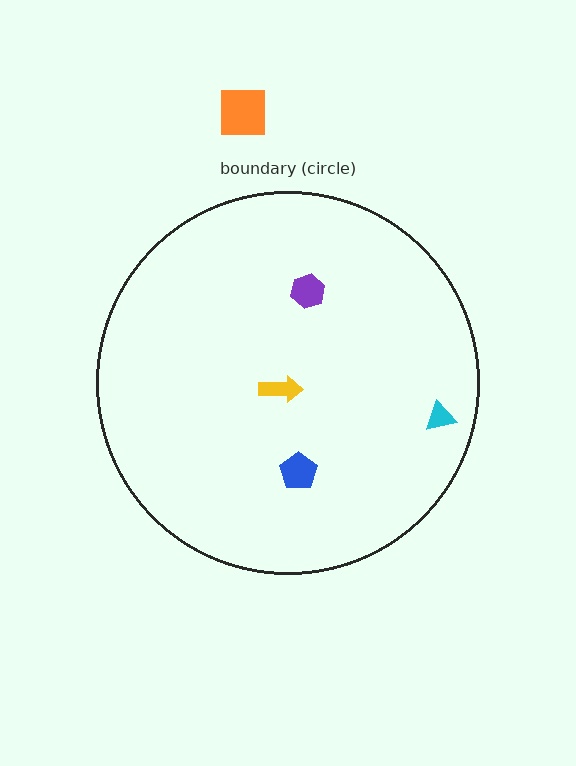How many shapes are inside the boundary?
4 inside, 1 outside.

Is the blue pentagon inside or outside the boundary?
Inside.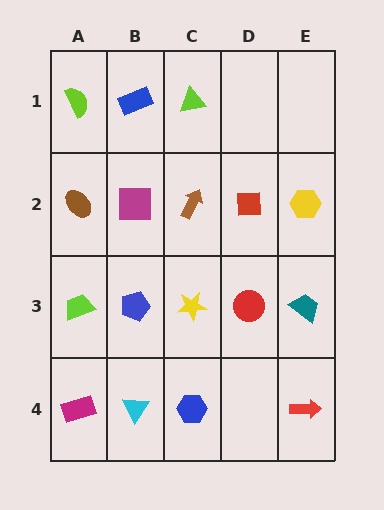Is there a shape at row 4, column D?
No, that cell is empty.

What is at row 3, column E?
A teal trapezoid.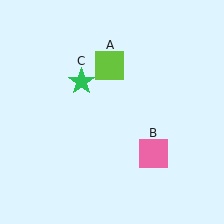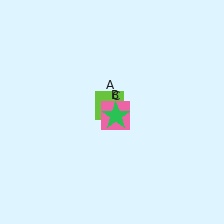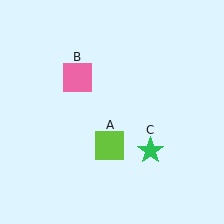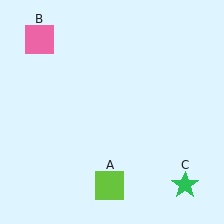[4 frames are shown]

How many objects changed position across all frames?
3 objects changed position: lime square (object A), pink square (object B), green star (object C).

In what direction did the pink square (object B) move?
The pink square (object B) moved up and to the left.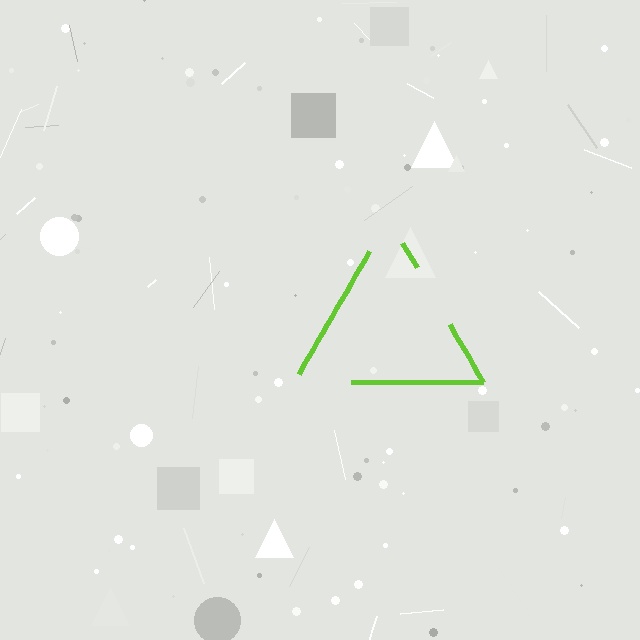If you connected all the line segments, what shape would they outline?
They would outline a triangle.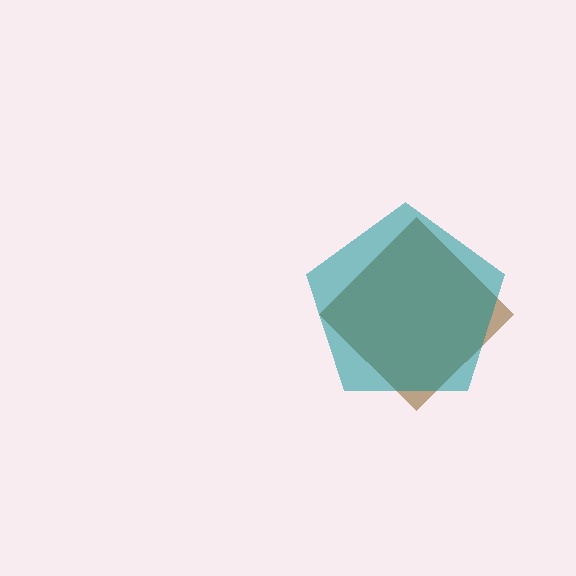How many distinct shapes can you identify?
There are 2 distinct shapes: a brown diamond, a teal pentagon.